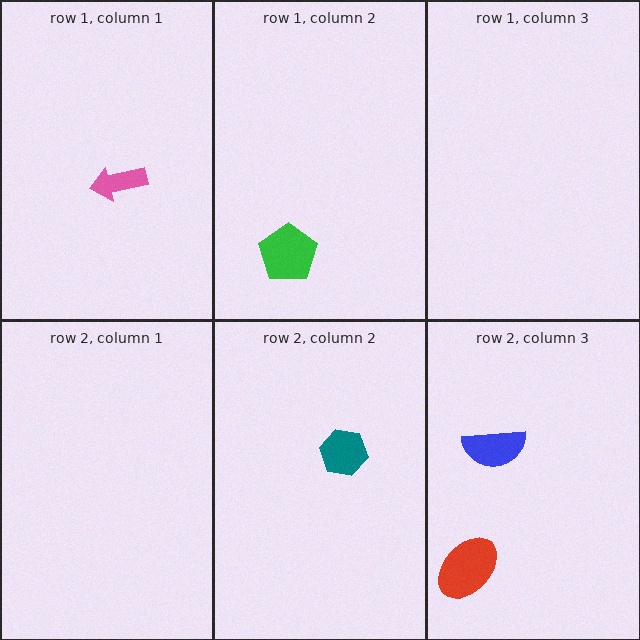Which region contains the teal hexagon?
The row 2, column 2 region.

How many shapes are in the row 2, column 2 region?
1.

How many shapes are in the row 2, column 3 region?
2.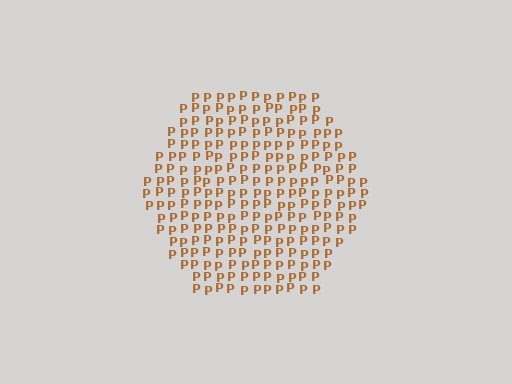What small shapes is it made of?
It is made of small letter P's.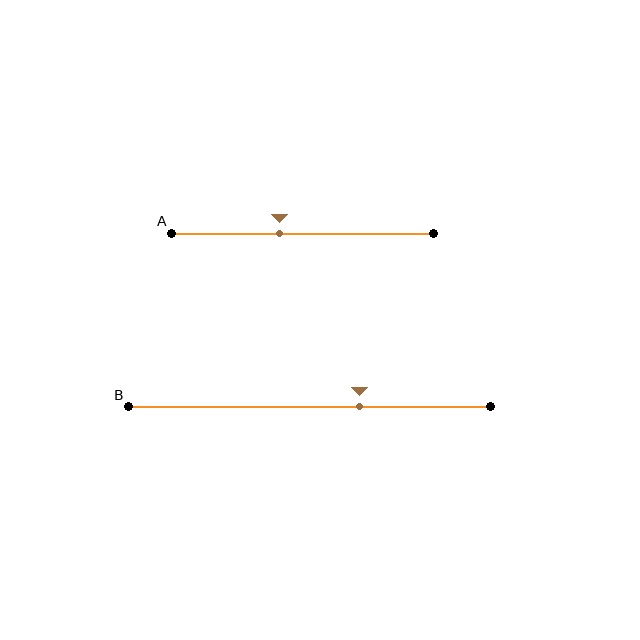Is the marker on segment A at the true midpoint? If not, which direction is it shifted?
No, the marker on segment A is shifted to the left by about 9% of the segment length.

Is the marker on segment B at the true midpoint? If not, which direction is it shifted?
No, the marker on segment B is shifted to the right by about 14% of the segment length.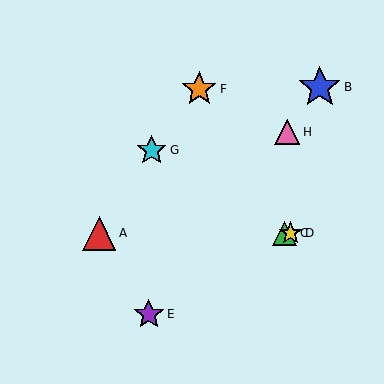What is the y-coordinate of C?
Object C is at y≈233.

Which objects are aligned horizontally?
Objects A, C, D are aligned horizontally.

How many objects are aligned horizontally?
3 objects (A, C, D) are aligned horizontally.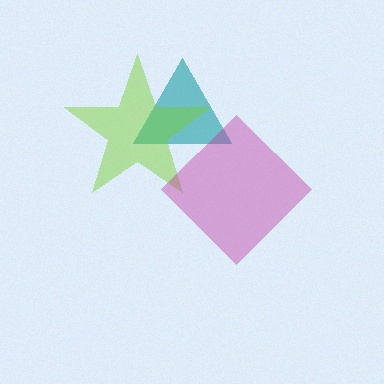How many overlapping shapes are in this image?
There are 3 overlapping shapes in the image.